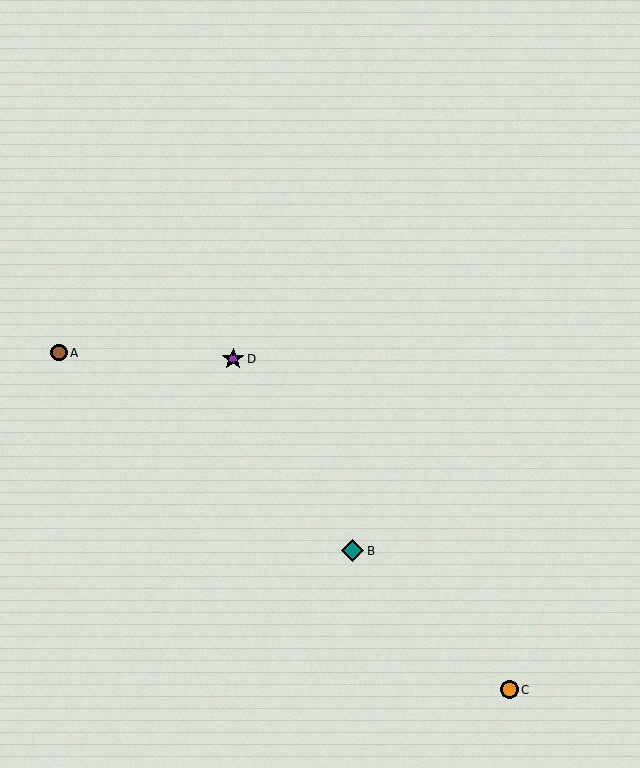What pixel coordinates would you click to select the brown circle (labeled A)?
Click at (59, 353) to select the brown circle A.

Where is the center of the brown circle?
The center of the brown circle is at (59, 353).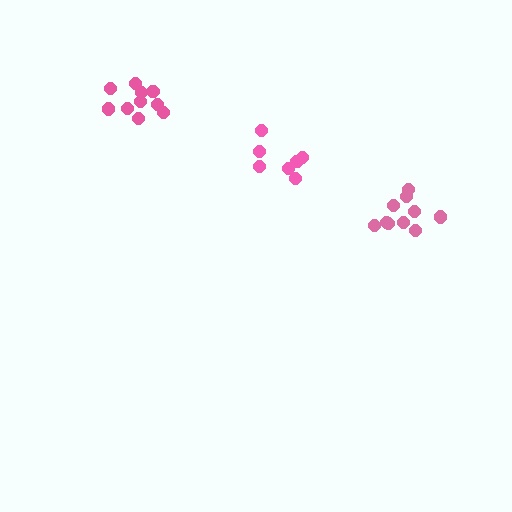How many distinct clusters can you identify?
There are 3 distinct clusters.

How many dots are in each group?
Group 1: 7 dots, Group 2: 10 dots, Group 3: 10 dots (27 total).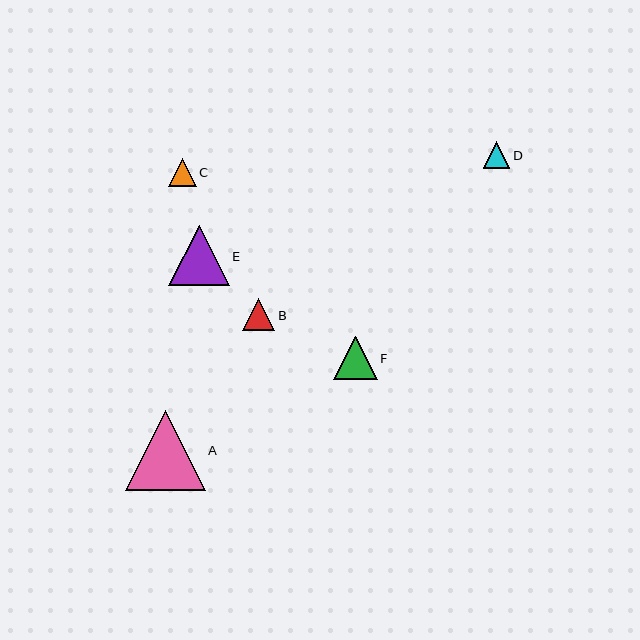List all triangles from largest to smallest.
From largest to smallest: A, E, F, B, C, D.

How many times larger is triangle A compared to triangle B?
Triangle A is approximately 2.5 times the size of triangle B.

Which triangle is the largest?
Triangle A is the largest with a size of approximately 80 pixels.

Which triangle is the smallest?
Triangle D is the smallest with a size of approximately 27 pixels.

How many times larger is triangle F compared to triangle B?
Triangle F is approximately 1.4 times the size of triangle B.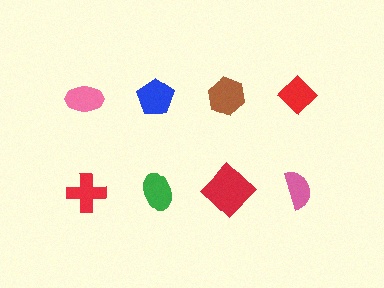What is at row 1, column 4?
A red diamond.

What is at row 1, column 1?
A pink ellipse.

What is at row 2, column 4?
A pink semicircle.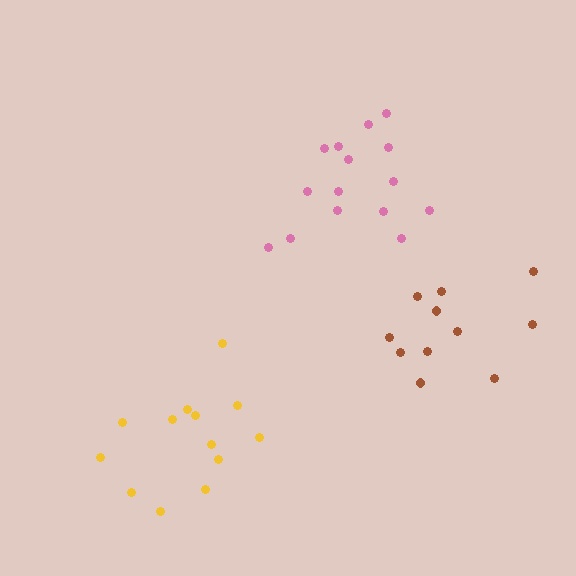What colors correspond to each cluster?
The clusters are colored: pink, yellow, brown.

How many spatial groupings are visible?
There are 3 spatial groupings.